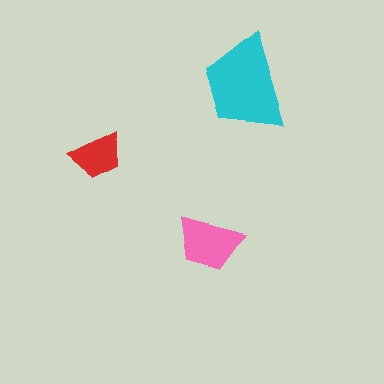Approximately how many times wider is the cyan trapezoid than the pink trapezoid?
About 1.5 times wider.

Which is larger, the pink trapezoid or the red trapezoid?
The pink one.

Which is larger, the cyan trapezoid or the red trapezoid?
The cyan one.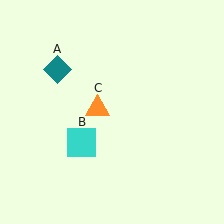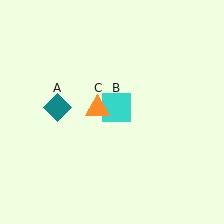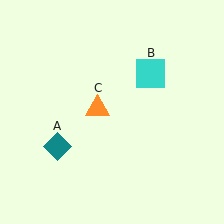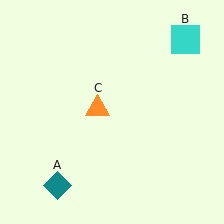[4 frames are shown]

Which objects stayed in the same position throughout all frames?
Orange triangle (object C) remained stationary.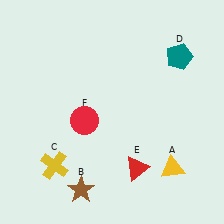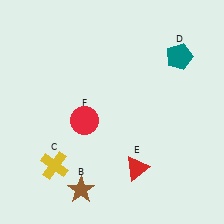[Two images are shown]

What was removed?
The yellow triangle (A) was removed in Image 2.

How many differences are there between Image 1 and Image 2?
There is 1 difference between the two images.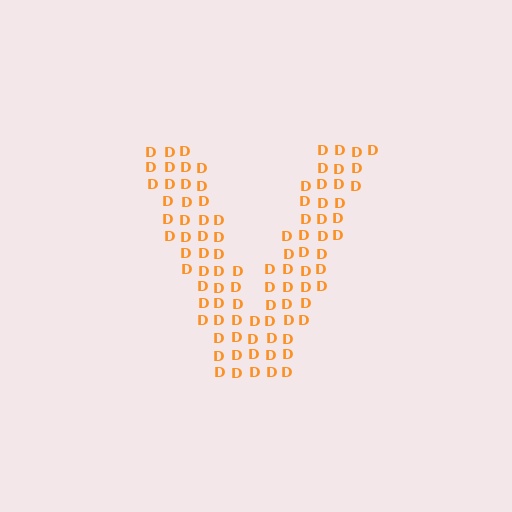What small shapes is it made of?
It is made of small letter D's.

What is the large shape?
The large shape is the letter V.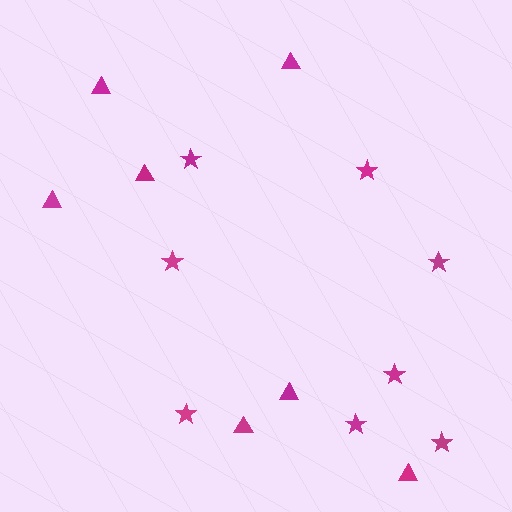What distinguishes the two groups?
There are 2 groups: one group of stars (8) and one group of triangles (7).